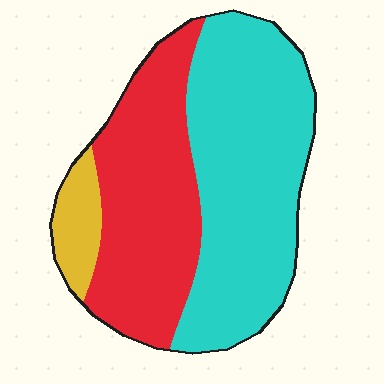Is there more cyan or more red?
Cyan.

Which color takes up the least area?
Yellow, at roughly 10%.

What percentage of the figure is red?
Red takes up between a quarter and a half of the figure.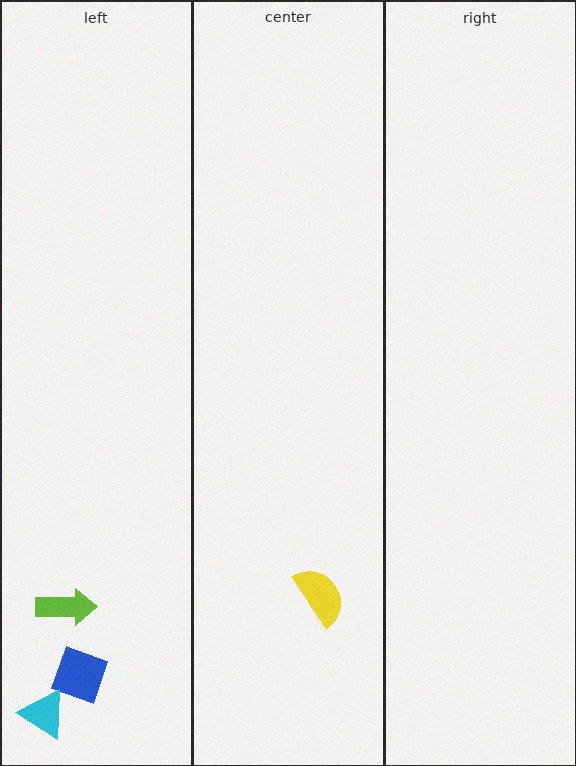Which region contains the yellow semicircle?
The center region.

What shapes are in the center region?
The yellow semicircle.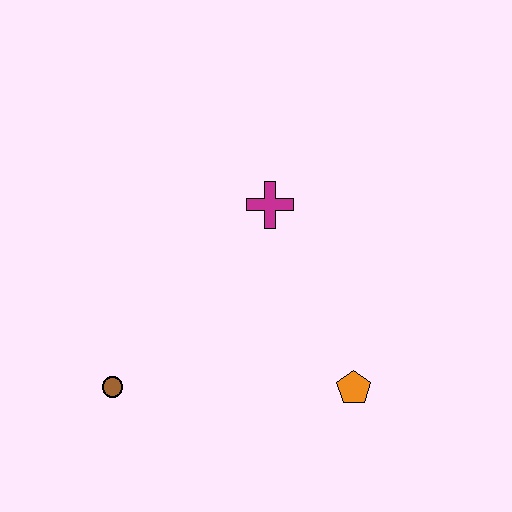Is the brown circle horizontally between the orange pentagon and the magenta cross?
No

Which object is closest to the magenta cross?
The orange pentagon is closest to the magenta cross.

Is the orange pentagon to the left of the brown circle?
No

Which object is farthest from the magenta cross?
The brown circle is farthest from the magenta cross.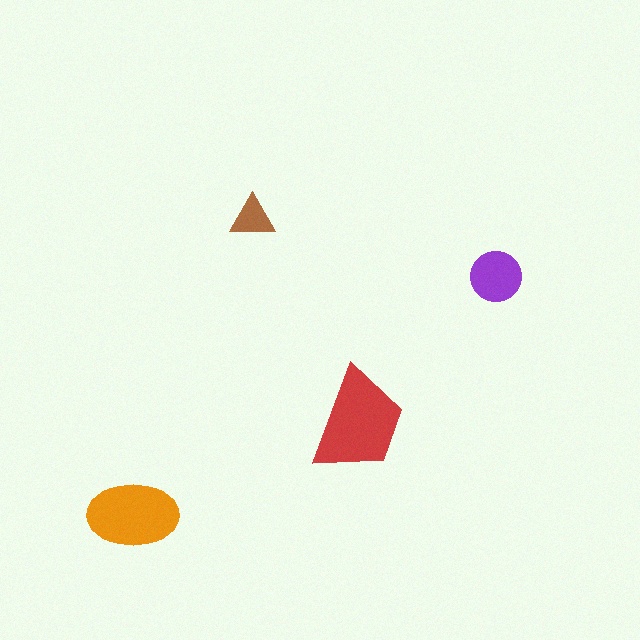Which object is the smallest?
The brown triangle.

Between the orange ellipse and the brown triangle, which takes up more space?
The orange ellipse.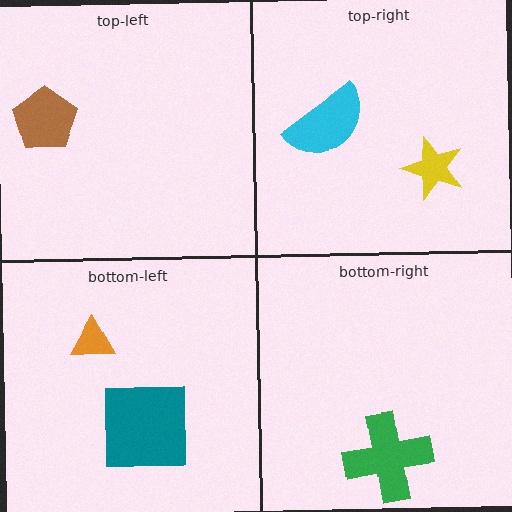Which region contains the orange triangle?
The bottom-left region.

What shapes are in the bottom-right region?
The green cross.